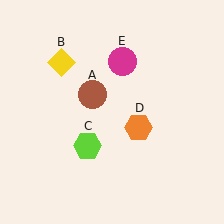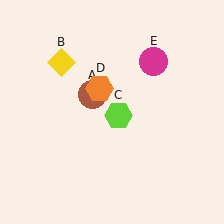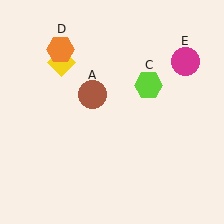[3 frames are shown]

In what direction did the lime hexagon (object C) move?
The lime hexagon (object C) moved up and to the right.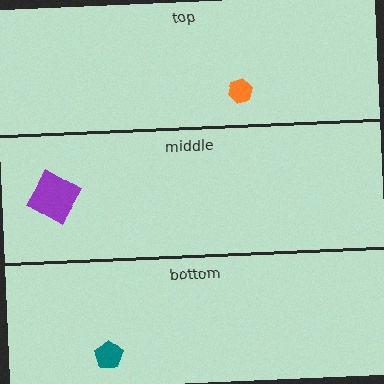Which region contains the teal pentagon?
The bottom region.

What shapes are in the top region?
The orange hexagon.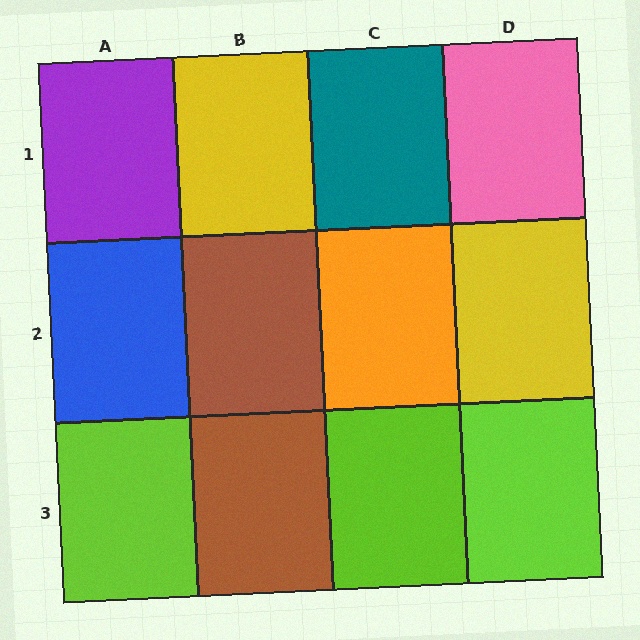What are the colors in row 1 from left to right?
Purple, yellow, teal, pink.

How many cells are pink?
1 cell is pink.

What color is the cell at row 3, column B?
Brown.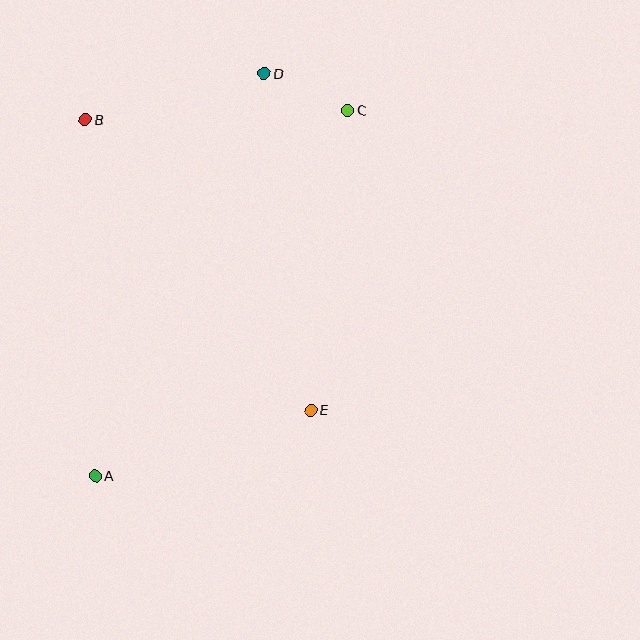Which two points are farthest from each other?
Points A and C are farthest from each other.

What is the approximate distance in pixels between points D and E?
The distance between D and E is approximately 340 pixels.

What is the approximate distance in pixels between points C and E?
The distance between C and E is approximately 302 pixels.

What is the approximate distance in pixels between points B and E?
The distance between B and E is approximately 368 pixels.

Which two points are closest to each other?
Points C and D are closest to each other.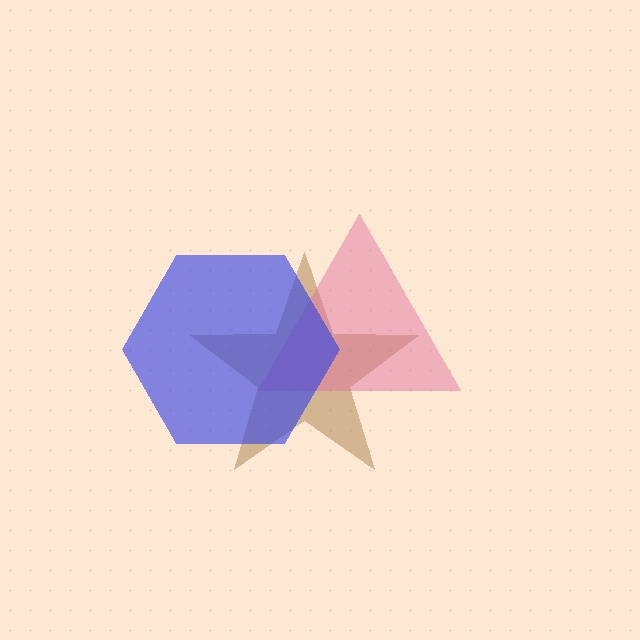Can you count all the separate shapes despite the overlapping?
Yes, there are 3 separate shapes.